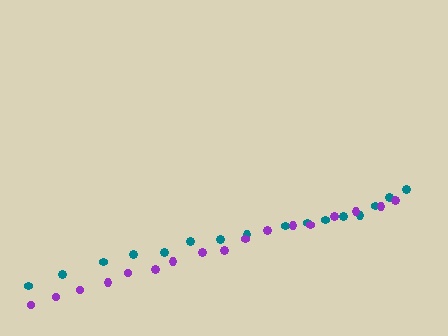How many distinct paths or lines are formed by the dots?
There are 2 distinct paths.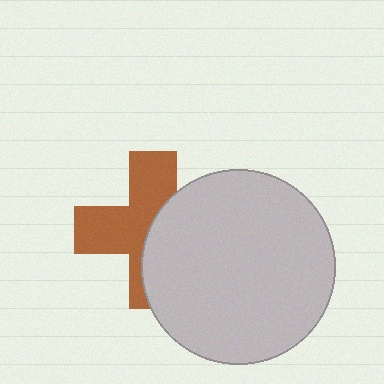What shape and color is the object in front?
The object in front is a light gray circle.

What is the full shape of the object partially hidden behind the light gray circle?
The partially hidden object is a brown cross.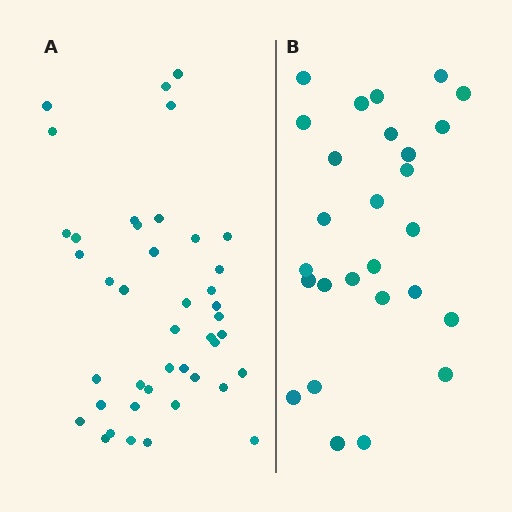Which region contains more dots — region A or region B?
Region A (the left region) has more dots.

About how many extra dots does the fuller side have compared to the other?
Region A has approximately 15 more dots than region B.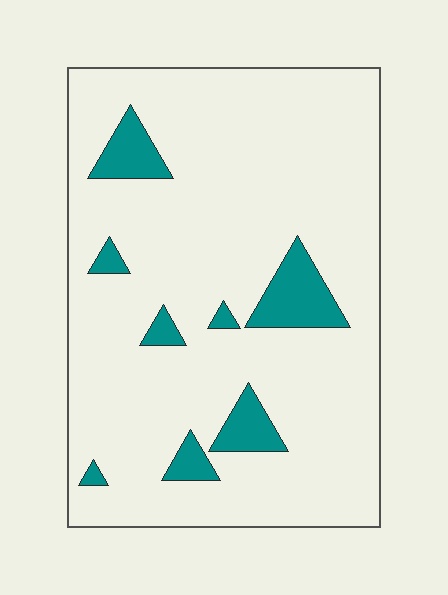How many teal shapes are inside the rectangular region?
8.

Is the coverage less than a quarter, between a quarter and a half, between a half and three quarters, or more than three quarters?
Less than a quarter.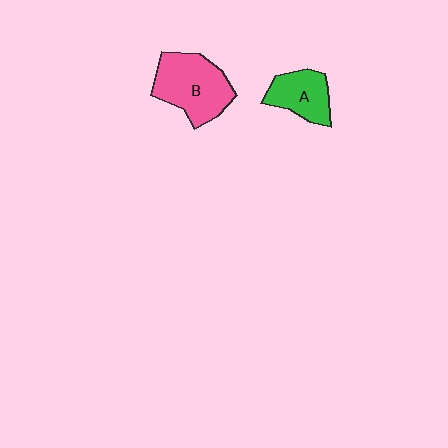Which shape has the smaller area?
Shape A (green).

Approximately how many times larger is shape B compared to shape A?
Approximately 1.6 times.